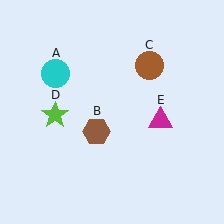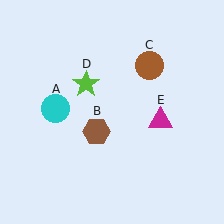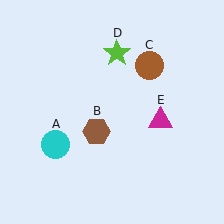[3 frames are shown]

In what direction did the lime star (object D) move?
The lime star (object D) moved up and to the right.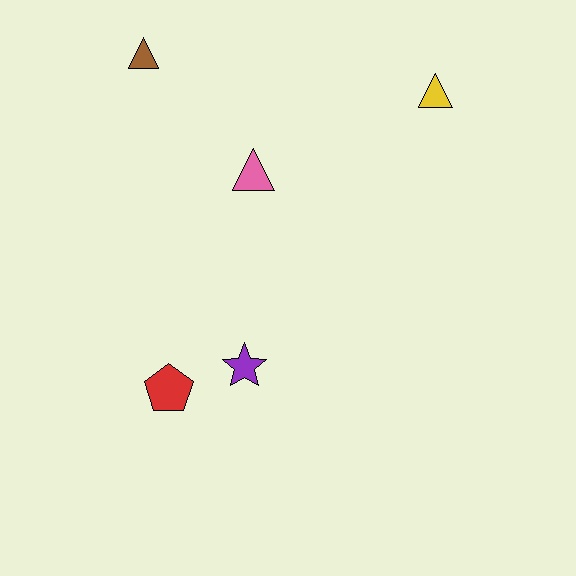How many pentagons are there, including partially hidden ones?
There is 1 pentagon.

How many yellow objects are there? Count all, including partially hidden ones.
There is 1 yellow object.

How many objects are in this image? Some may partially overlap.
There are 5 objects.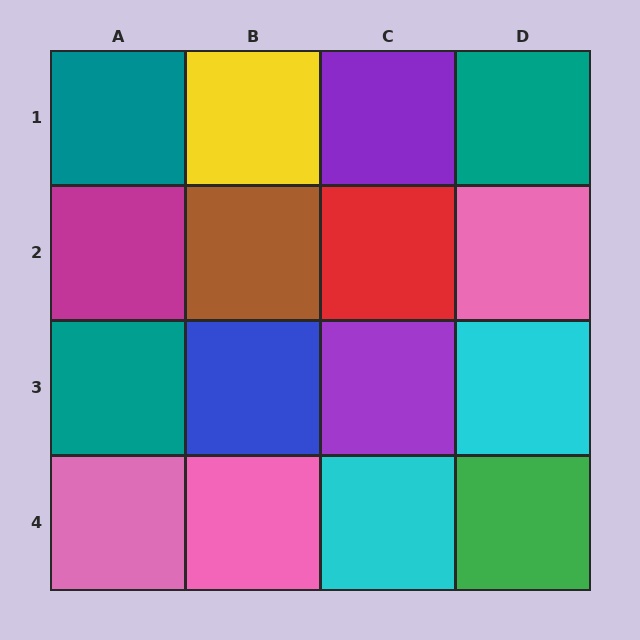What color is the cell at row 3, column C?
Purple.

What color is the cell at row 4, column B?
Pink.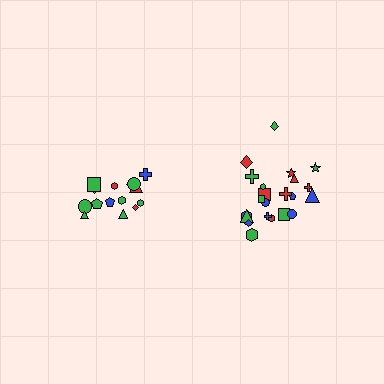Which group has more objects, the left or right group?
The right group.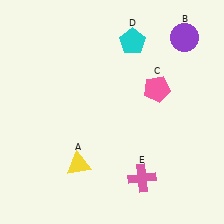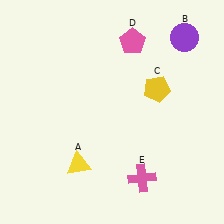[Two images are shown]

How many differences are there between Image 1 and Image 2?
There are 2 differences between the two images.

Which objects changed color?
C changed from pink to yellow. D changed from cyan to pink.